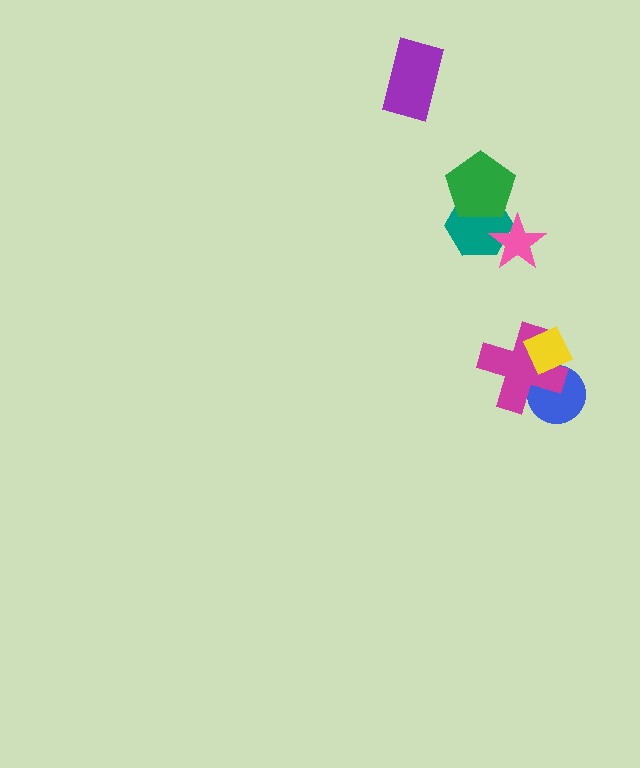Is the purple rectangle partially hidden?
No, no other shape covers it.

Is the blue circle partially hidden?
Yes, it is partially covered by another shape.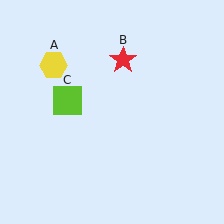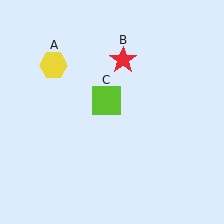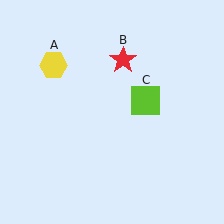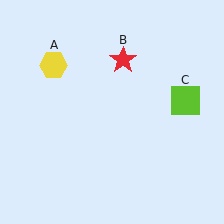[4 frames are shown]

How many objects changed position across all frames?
1 object changed position: lime square (object C).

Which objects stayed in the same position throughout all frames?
Yellow hexagon (object A) and red star (object B) remained stationary.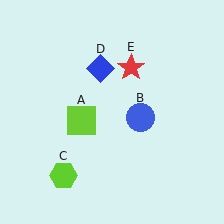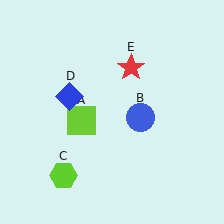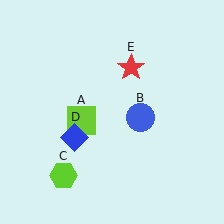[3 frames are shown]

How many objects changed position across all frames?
1 object changed position: blue diamond (object D).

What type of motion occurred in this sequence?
The blue diamond (object D) rotated counterclockwise around the center of the scene.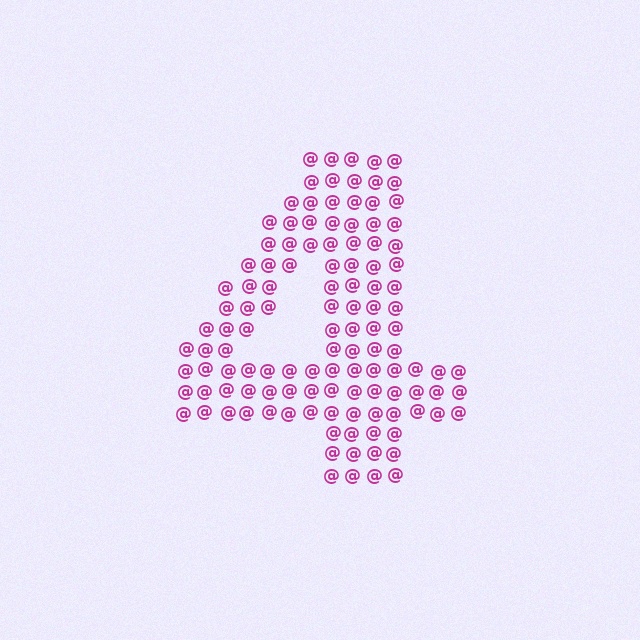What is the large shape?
The large shape is the digit 4.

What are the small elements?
The small elements are at signs.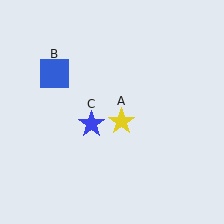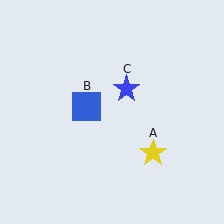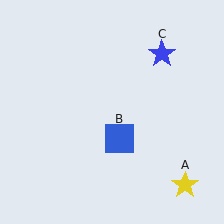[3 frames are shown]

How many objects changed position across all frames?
3 objects changed position: yellow star (object A), blue square (object B), blue star (object C).